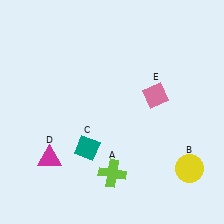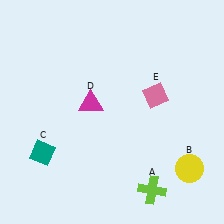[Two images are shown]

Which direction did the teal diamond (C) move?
The teal diamond (C) moved left.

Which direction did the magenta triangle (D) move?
The magenta triangle (D) moved up.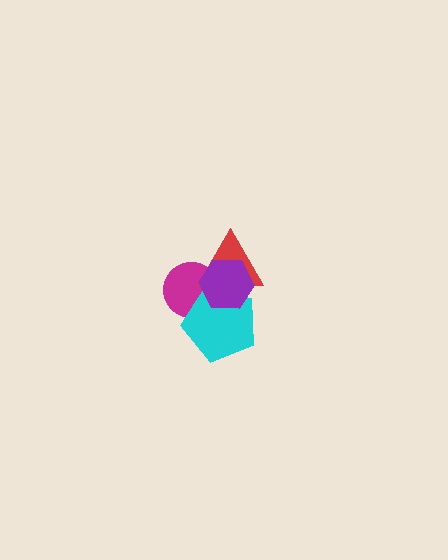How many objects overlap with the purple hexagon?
3 objects overlap with the purple hexagon.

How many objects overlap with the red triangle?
3 objects overlap with the red triangle.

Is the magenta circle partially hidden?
Yes, it is partially covered by another shape.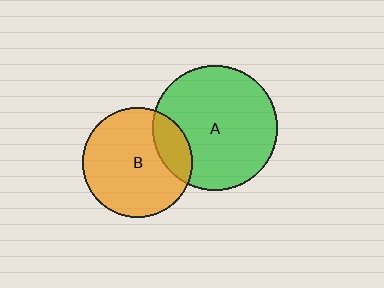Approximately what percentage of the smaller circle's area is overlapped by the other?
Approximately 20%.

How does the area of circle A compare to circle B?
Approximately 1.3 times.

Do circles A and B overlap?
Yes.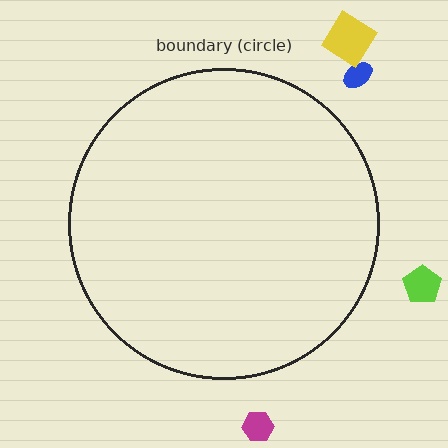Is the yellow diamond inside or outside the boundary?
Outside.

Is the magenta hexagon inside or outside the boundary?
Outside.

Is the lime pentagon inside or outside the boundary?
Outside.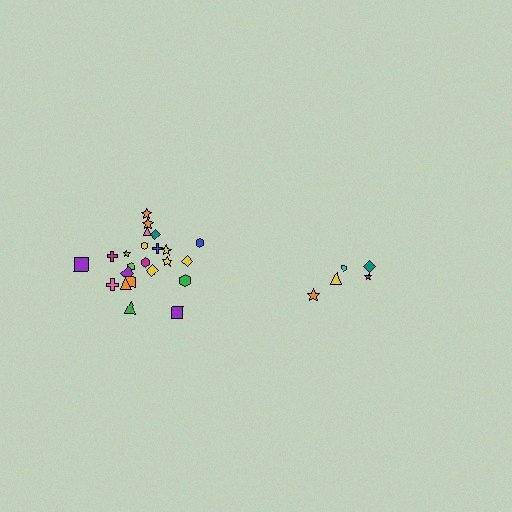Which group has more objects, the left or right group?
The left group.